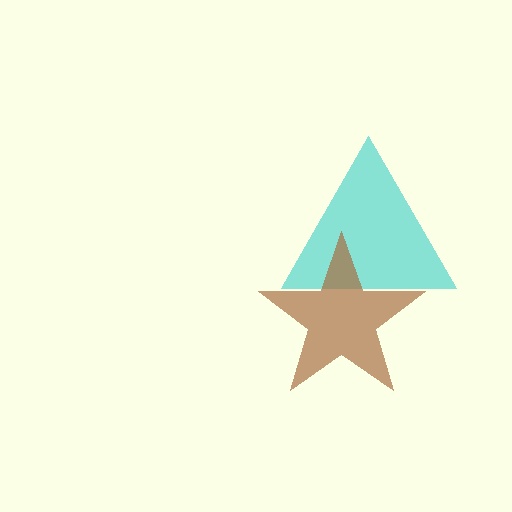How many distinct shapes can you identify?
There are 2 distinct shapes: a cyan triangle, a brown star.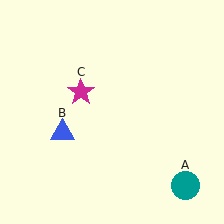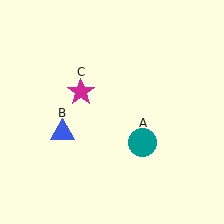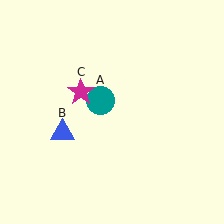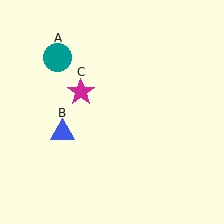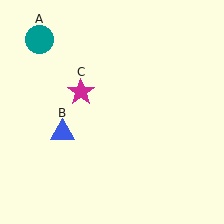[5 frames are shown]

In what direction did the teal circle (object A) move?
The teal circle (object A) moved up and to the left.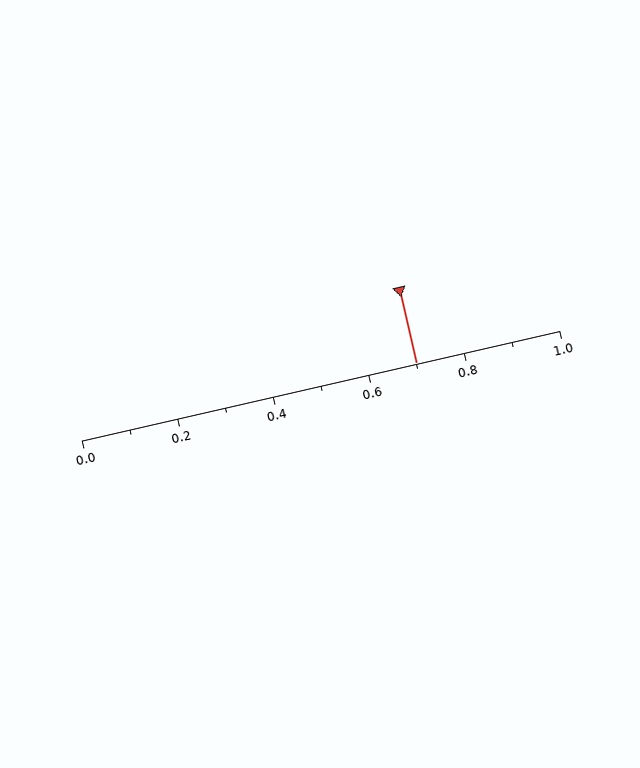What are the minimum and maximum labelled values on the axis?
The axis runs from 0.0 to 1.0.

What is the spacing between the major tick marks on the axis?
The major ticks are spaced 0.2 apart.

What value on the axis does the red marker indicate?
The marker indicates approximately 0.7.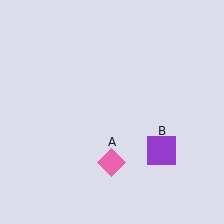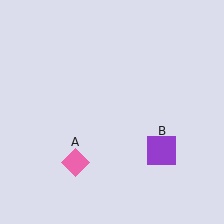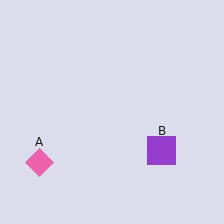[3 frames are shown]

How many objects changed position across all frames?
1 object changed position: pink diamond (object A).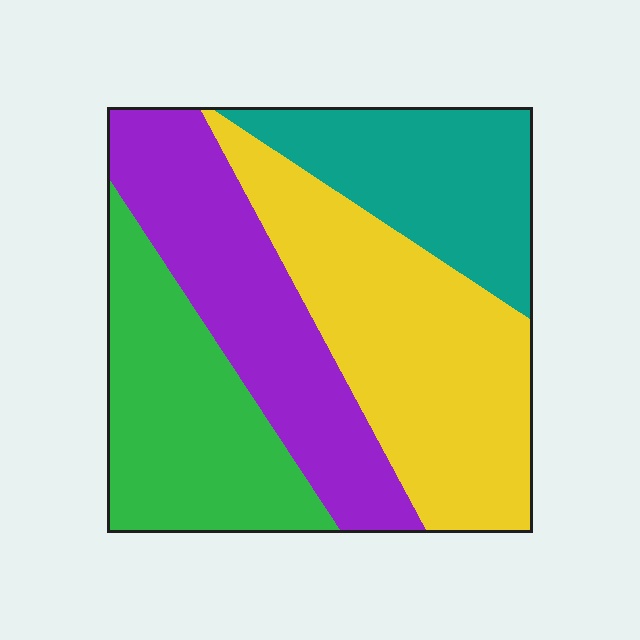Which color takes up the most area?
Yellow, at roughly 30%.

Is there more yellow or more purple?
Yellow.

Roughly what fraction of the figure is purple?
Purple takes up between a quarter and a half of the figure.